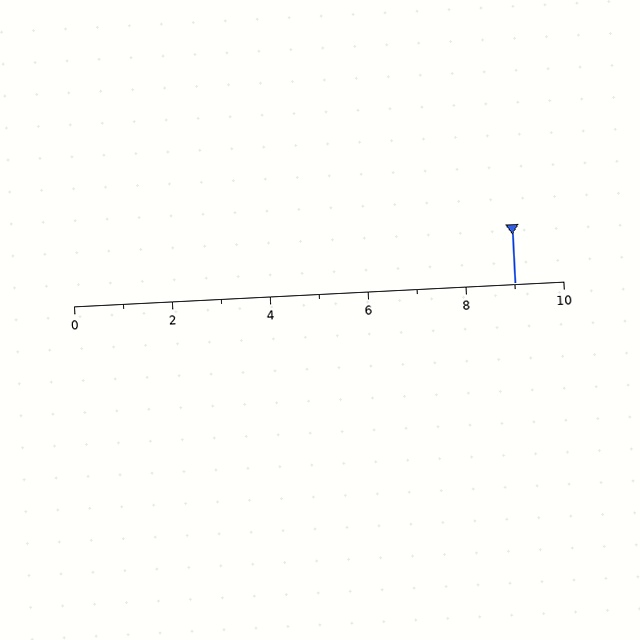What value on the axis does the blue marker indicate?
The marker indicates approximately 9.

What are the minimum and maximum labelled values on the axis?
The axis runs from 0 to 10.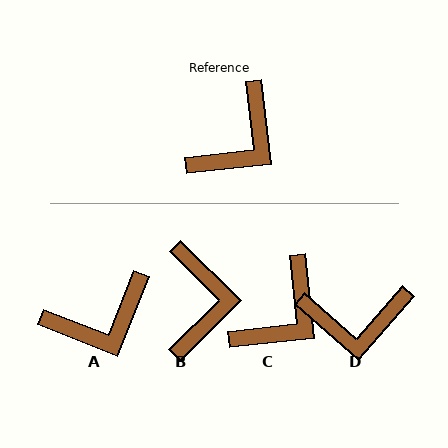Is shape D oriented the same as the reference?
No, it is off by about 48 degrees.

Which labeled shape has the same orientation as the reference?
C.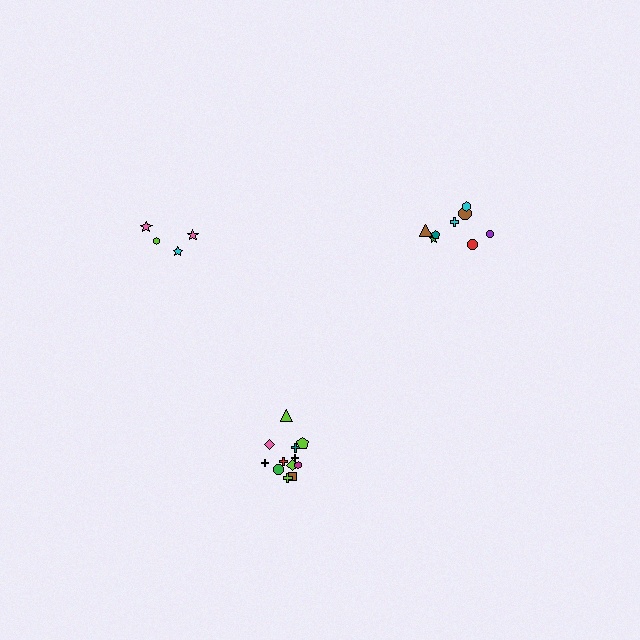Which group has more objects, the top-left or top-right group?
The top-right group.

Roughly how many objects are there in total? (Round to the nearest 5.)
Roughly 25 objects in total.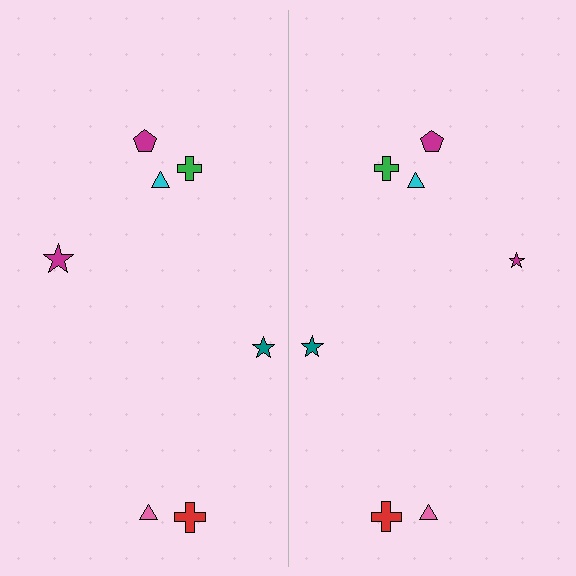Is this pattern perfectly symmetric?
No, the pattern is not perfectly symmetric. The magenta star on the right side has a different size than its mirror counterpart.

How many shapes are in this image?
There are 14 shapes in this image.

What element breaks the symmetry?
The magenta star on the right side has a different size than its mirror counterpart.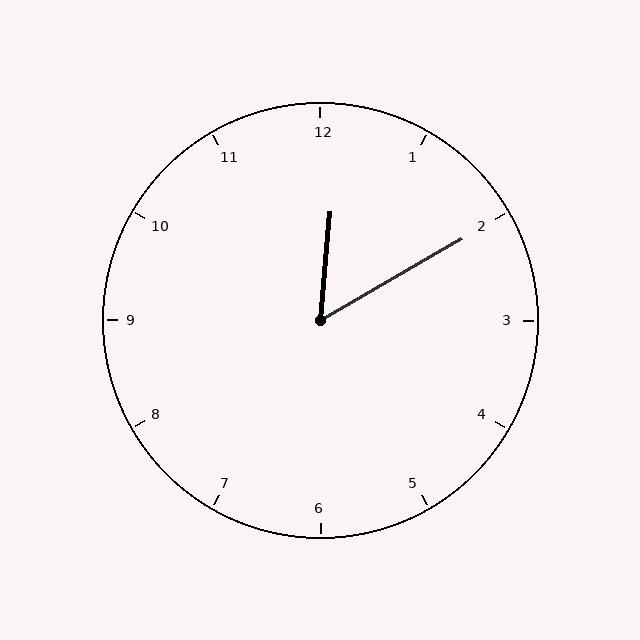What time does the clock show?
12:10.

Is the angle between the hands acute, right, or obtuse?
It is acute.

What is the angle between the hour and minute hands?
Approximately 55 degrees.